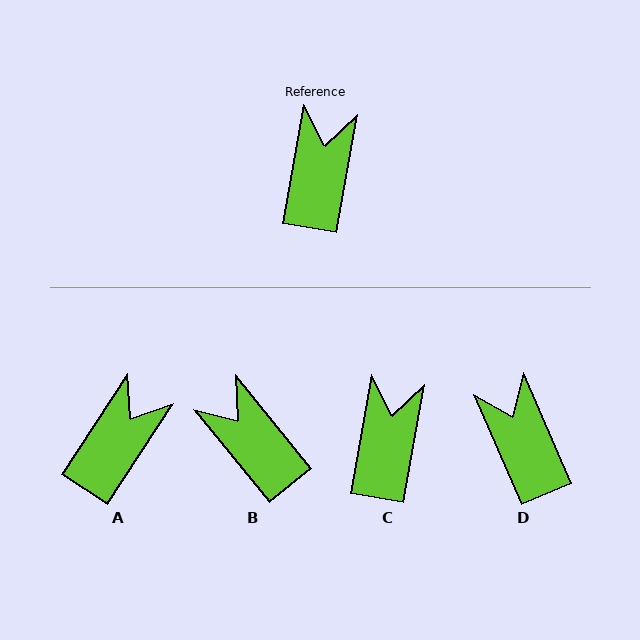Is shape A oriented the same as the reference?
No, it is off by about 23 degrees.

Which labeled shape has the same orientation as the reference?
C.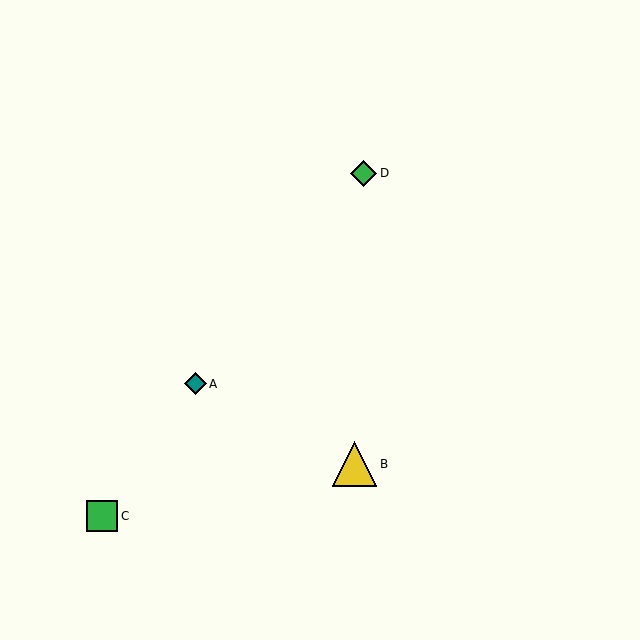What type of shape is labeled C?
Shape C is a green square.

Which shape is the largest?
The yellow triangle (labeled B) is the largest.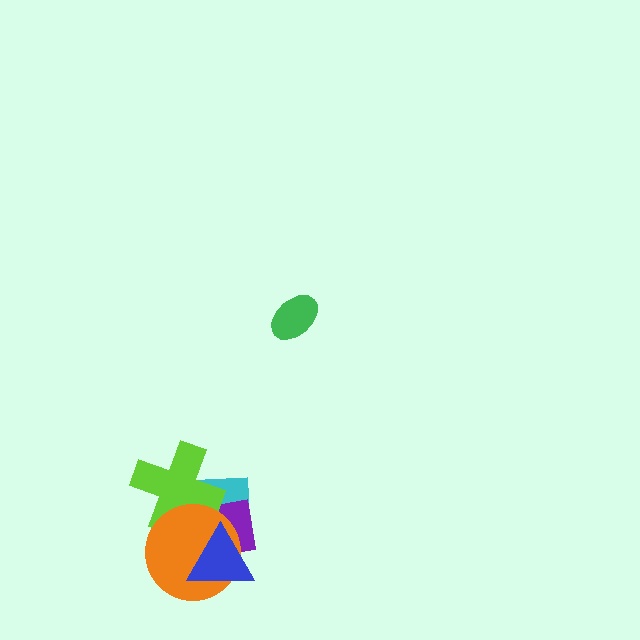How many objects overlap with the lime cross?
3 objects overlap with the lime cross.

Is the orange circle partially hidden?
Yes, it is partially covered by another shape.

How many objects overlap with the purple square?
4 objects overlap with the purple square.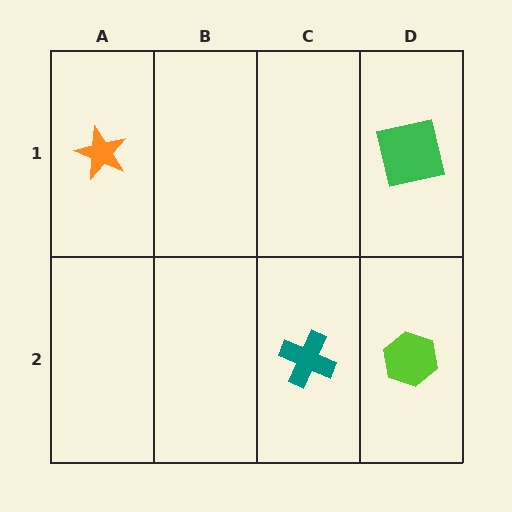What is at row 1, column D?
A green square.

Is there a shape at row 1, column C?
No, that cell is empty.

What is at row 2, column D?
A lime hexagon.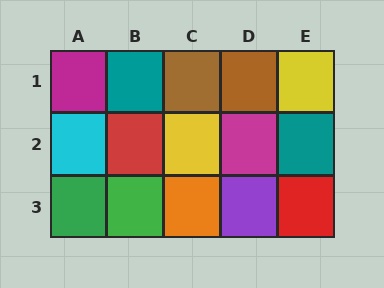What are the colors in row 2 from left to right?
Cyan, red, yellow, magenta, teal.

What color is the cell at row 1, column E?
Yellow.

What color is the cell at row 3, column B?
Green.